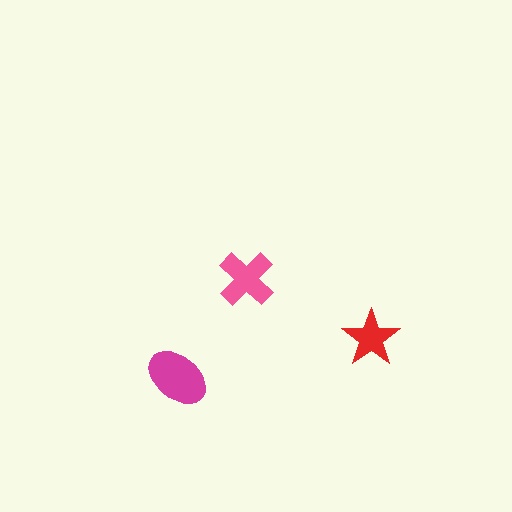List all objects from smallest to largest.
The red star, the pink cross, the magenta ellipse.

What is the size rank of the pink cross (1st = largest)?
2nd.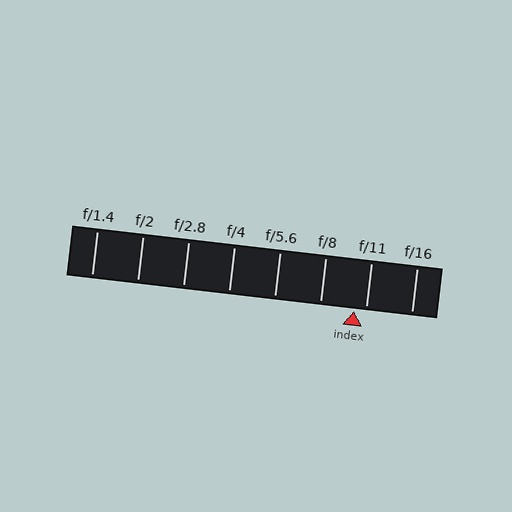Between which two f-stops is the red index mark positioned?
The index mark is between f/8 and f/11.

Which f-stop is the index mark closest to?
The index mark is closest to f/11.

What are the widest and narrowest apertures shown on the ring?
The widest aperture shown is f/1.4 and the narrowest is f/16.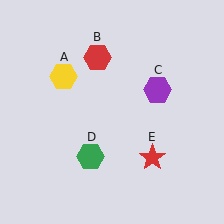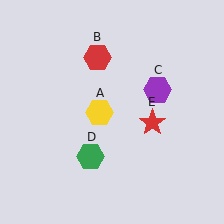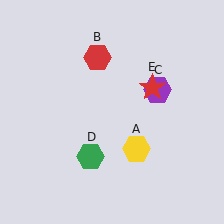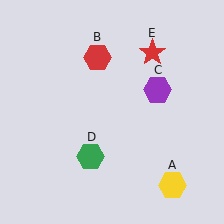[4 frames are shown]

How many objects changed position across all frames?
2 objects changed position: yellow hexagon (object A), red star (object E).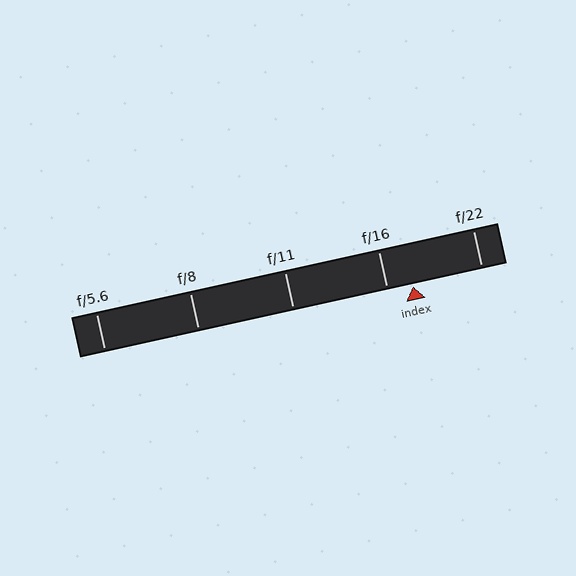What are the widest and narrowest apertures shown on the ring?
The widest aperture shown is f/5.6 and the narrowest is f/22.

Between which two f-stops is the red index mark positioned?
The index mark is between f/16 and f/22.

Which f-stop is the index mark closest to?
The index mark is closest to f/16.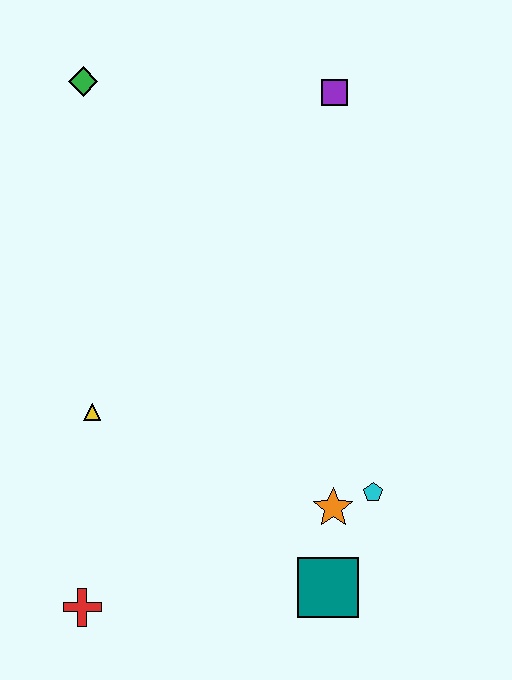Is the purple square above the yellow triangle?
Yes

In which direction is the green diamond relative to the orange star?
The green diamond is above the orange star.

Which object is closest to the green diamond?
The purple square is closest to the green diamond.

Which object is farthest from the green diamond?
The teal square is farthest from the green diamond.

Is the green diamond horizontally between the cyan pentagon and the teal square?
No